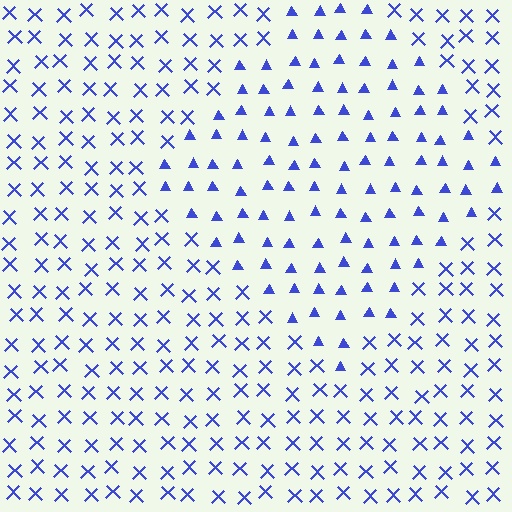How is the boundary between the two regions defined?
The boundary is defined by a change in element shape: triangles inside vs. X marks outside. All elements share the same color and spacing.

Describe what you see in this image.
The image is filled with small blue elements arranged in a uniform grid. A diamond-shaped region contains triangles, while the surrounding area contains X marks. The boundary is defined purely by the change in element shape.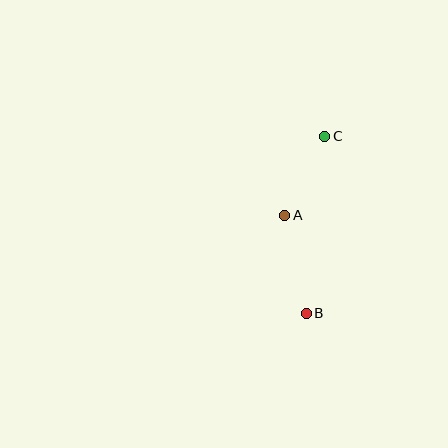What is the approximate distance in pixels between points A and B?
The distance between A and B is approximately 100 pixels.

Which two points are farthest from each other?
Points B and C are farthest from each other.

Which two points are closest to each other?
Points A and C are closest to each other.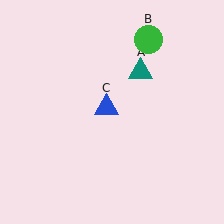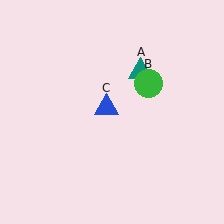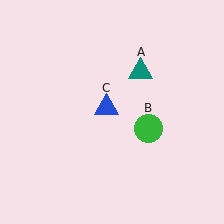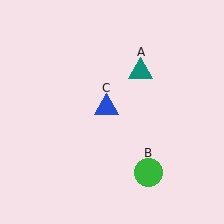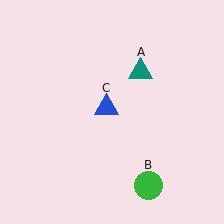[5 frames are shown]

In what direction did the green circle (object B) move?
The green circle (object B) moved down.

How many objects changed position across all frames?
1 object changed position: green circle (object B).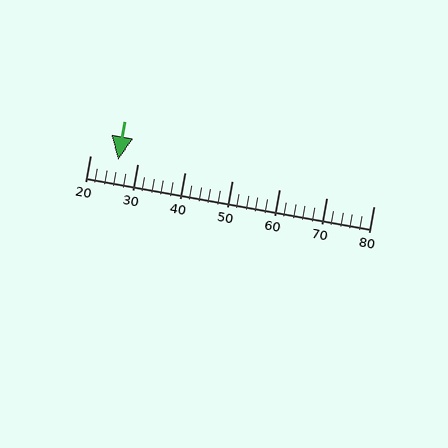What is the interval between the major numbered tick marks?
The major tick marks are spaced 10 units apart.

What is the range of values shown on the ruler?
The ruler shows values from 20 to 80.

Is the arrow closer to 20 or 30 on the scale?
The arrow is closer to 30.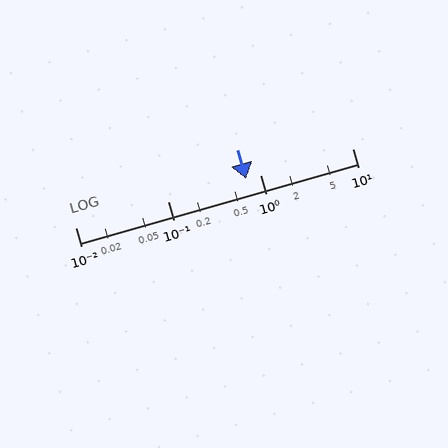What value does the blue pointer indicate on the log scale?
The pointer indicates approximately 0.71.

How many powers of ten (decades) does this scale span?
The scale spans 3 decades, from 0.01 to 10.